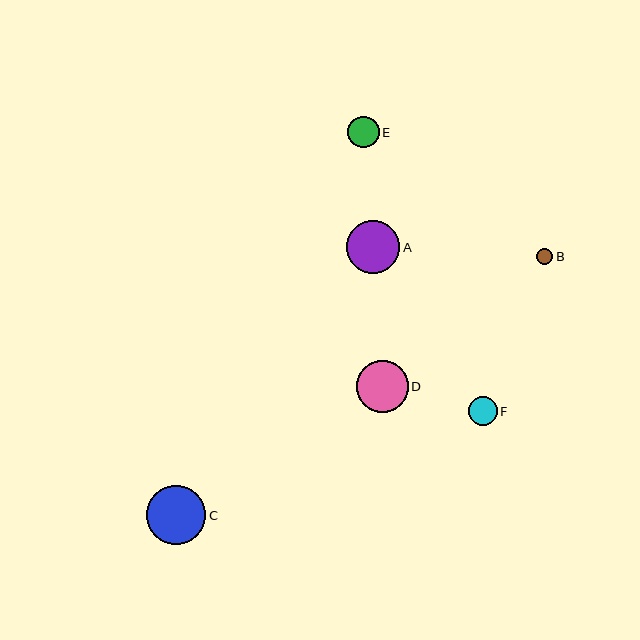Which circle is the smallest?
Circle B is the smallest with a size of approximately 16 pixels.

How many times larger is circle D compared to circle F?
Circle D is approximately 1.8 times the size of circle F.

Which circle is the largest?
Circle C is the largest with a size of approximately 59 pixels.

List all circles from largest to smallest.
From largest to smallest: C, A, D, E, F, B.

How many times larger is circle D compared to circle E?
Circle D is approximately 1.7 times the size of circle E.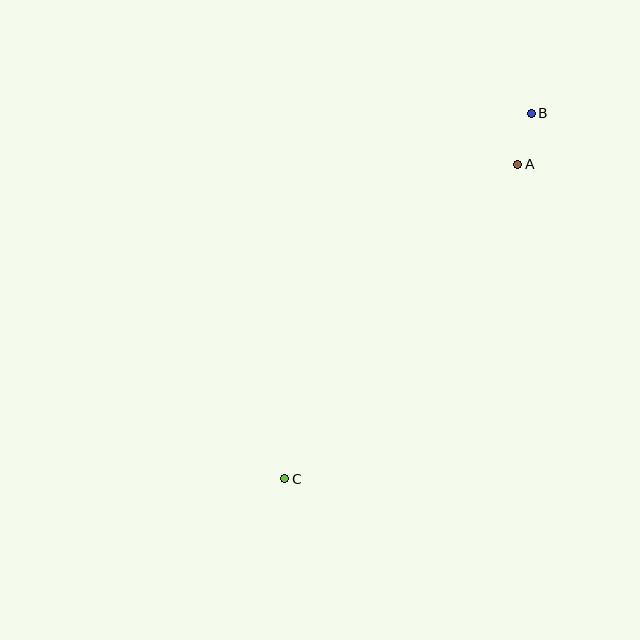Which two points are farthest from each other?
Points B and C are farthest from each other.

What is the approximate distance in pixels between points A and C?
The distance between A and C is approximately 392 pixels.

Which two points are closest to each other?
Points A and B are closest to each other.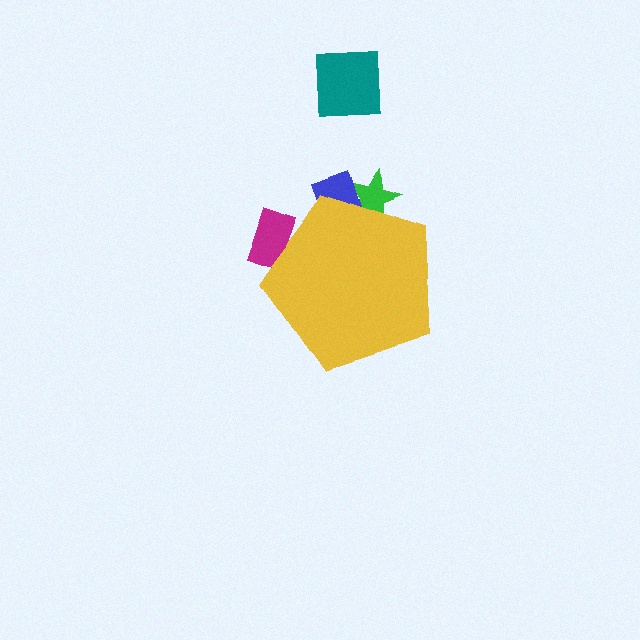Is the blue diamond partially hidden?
Yes, the blue diamond is partially hidden behind the yellow pentagon.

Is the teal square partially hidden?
No, the teal square is fully visible.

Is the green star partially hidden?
Yes, the green star is partially hidden behind the yellow pentagon.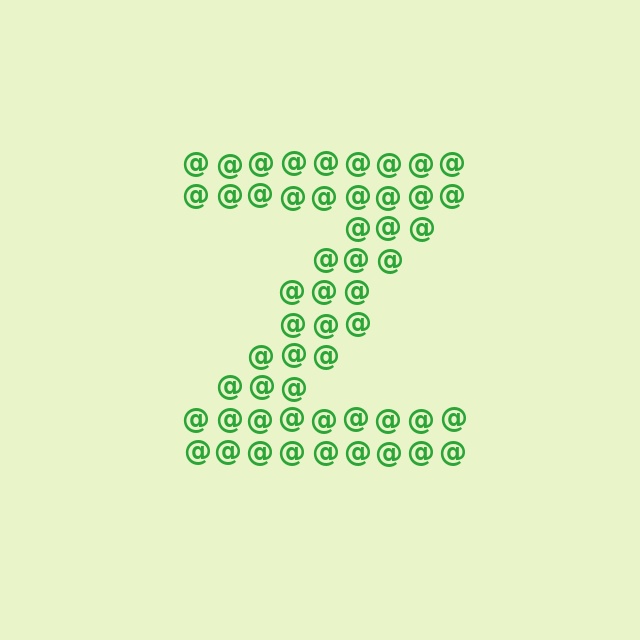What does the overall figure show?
The overall figure shows the letter Z.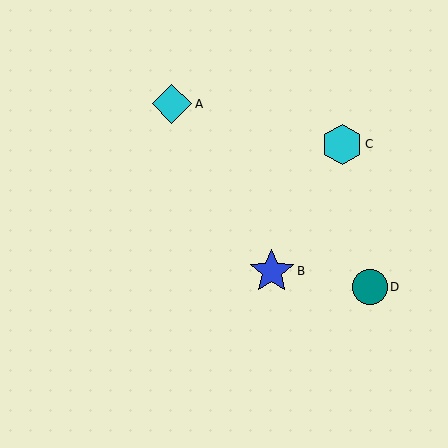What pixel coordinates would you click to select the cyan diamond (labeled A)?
Click at (172, 104) to select the cyan diamond A.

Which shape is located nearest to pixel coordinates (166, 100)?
The cyan diamond (labeled A) at (172, 104) is nearest to that location.